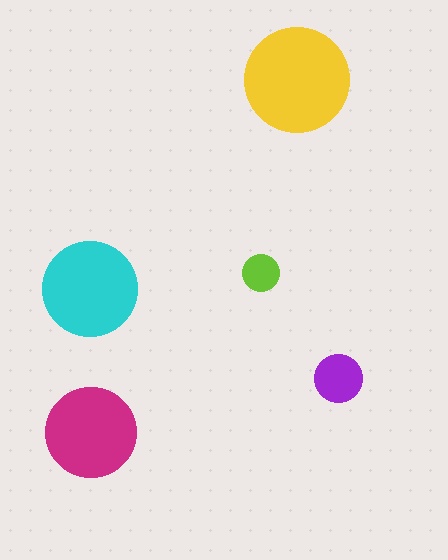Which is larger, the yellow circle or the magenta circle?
The yellow one.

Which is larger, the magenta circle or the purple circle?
The magenta one.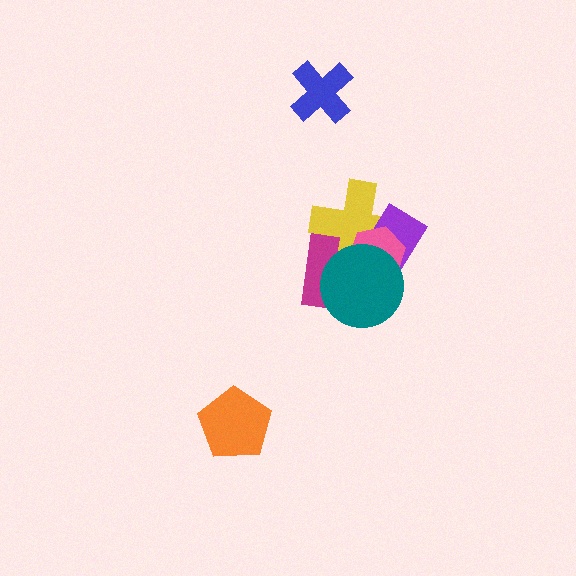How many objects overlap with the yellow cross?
4 objects overlap with the yellow cross.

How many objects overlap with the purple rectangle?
4 objects overlap with the purple rectangle.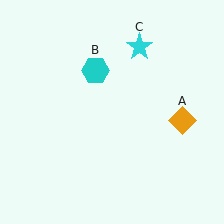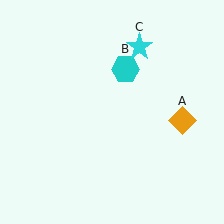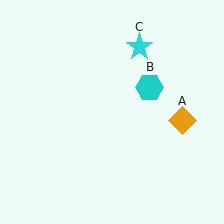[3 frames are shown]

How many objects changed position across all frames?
1 object changed position: cyan hexagon (object B).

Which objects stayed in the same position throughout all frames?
Orange diamond (object A) and cyan star (object C) remained stationary.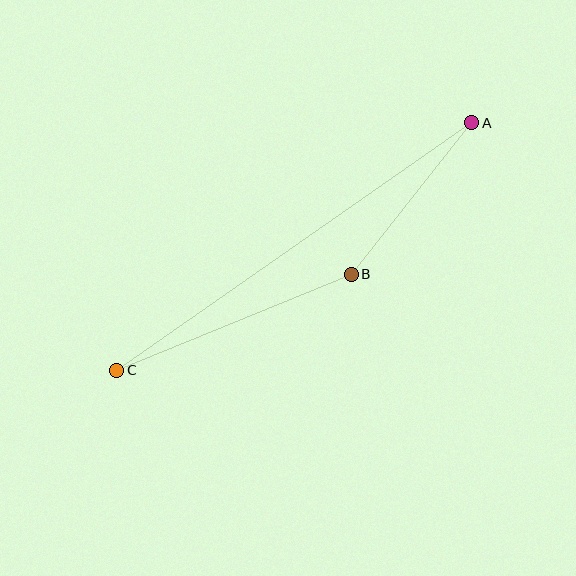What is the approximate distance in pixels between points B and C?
The distance between B and C is approximately 254 pixels.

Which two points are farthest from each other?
Points A and C are farthest from each other.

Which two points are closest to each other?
Points A and B are closest to each other.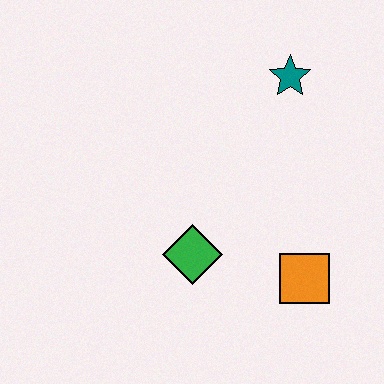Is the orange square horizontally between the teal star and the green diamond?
No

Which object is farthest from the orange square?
The teal star is farthest from the orange square.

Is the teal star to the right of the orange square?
No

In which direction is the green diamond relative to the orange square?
The green diamond is to the left of the orange square.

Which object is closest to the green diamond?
The orange square is closest to the green diamond.